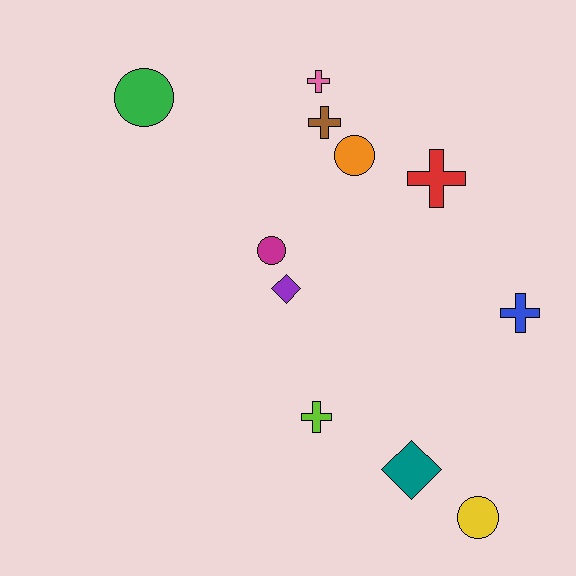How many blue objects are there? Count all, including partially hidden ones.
There is 1 blue object.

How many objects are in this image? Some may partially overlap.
There are 11 objects.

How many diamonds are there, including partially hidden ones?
There are 2 diamonds.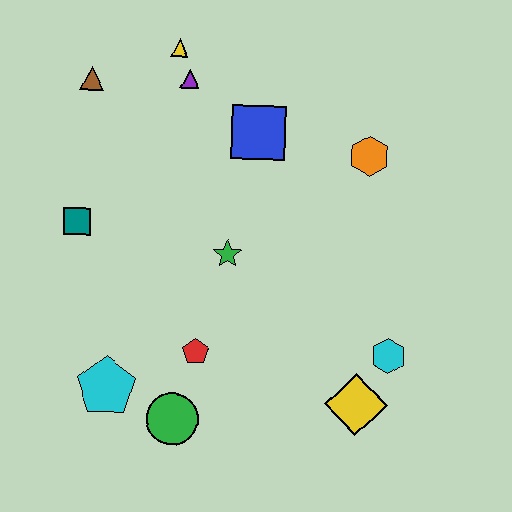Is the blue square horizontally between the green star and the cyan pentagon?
No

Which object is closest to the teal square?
The brown triangle is closest to the teal square.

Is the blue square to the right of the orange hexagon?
No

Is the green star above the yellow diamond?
Yes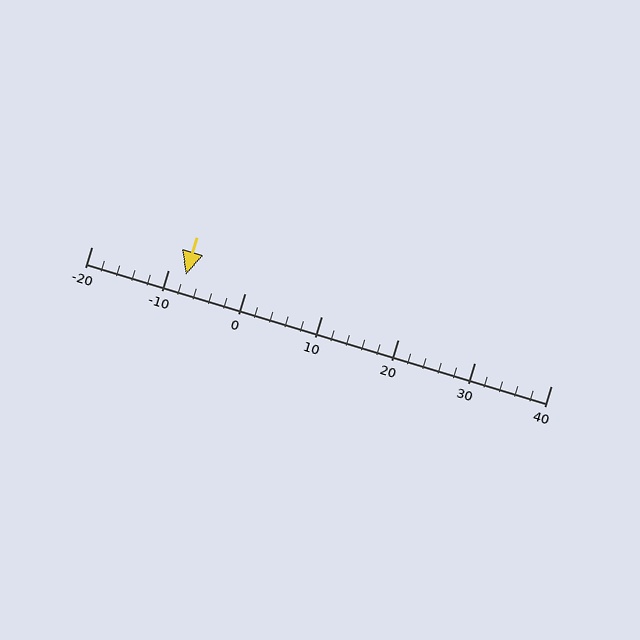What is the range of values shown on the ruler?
The ruler shows values from -20 to 40.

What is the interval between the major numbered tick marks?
The major tick marks are spaced 10 units apart.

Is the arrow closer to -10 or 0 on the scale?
The arrow is closer to -10.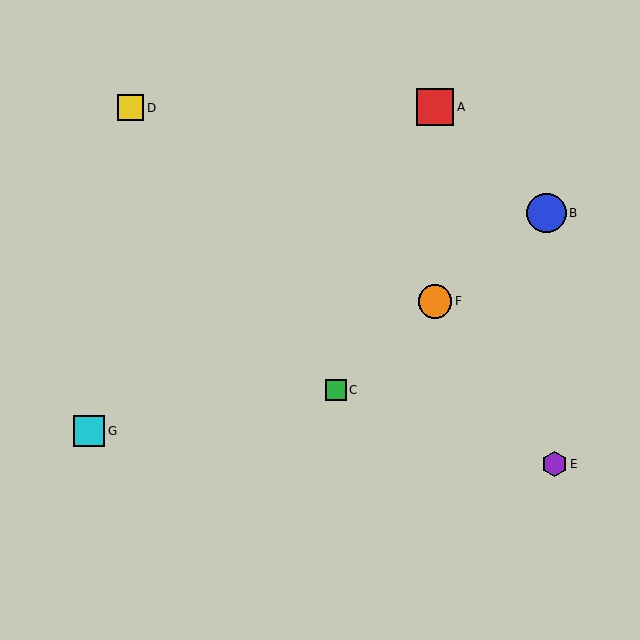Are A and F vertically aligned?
Yes, both are at x≈435.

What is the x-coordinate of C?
Object C is at x≈336.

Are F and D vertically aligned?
No, F is at x≈435 and D is at x≈131.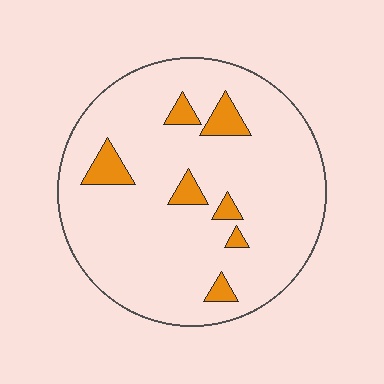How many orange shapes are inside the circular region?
7.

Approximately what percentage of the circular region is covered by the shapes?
Approximately 10%.